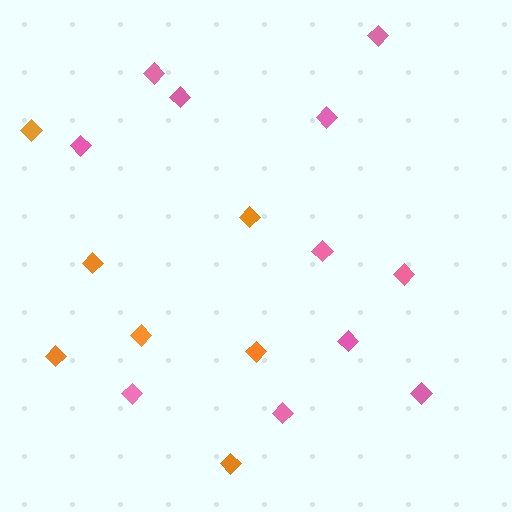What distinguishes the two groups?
There are 2 groups: one group of pink diamonds (11) and one group of orange diamonds (7).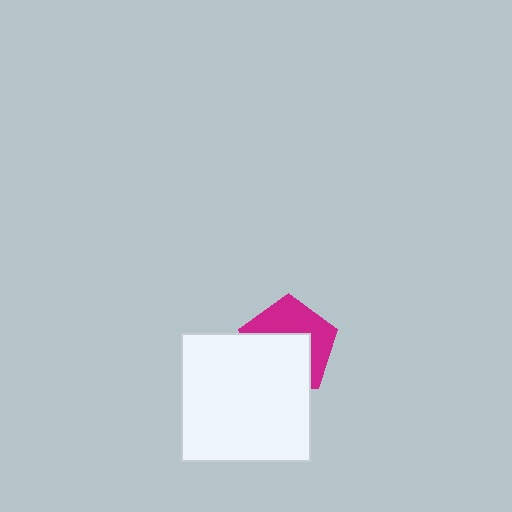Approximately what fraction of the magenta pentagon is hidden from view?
Roughly 53% of the magenta pentagon is hidden behind the white square.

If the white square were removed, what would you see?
You would see the complete magenta pentagon.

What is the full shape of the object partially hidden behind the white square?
The partially hidden object is a magenta pentagon.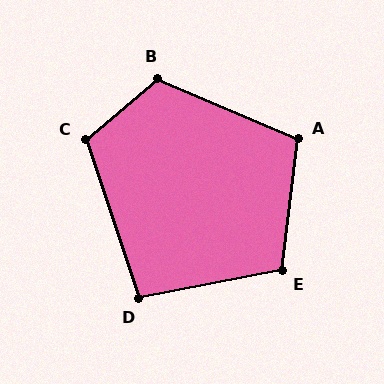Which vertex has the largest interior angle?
B, at approximately 116 degrees.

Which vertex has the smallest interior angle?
D, at approximately 97 degrees.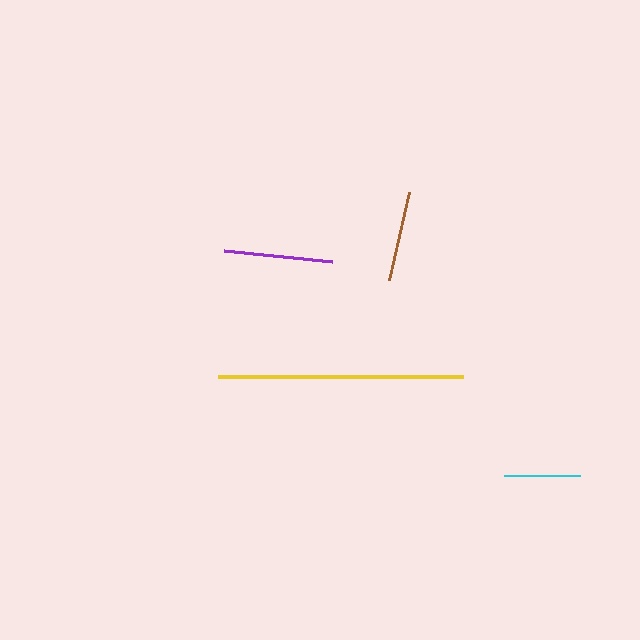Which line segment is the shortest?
The cyan line is the shortest at approximately 76 pixels.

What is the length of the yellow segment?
The yellow segment is approximately 245 pixels long.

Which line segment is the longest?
The yellow line is the longest at approximately 245 pixels.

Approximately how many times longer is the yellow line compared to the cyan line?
The yellow line is approximately 3.2 times the length of the cyan line.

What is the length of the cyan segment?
The cyan segment is approximately 76 pixels long.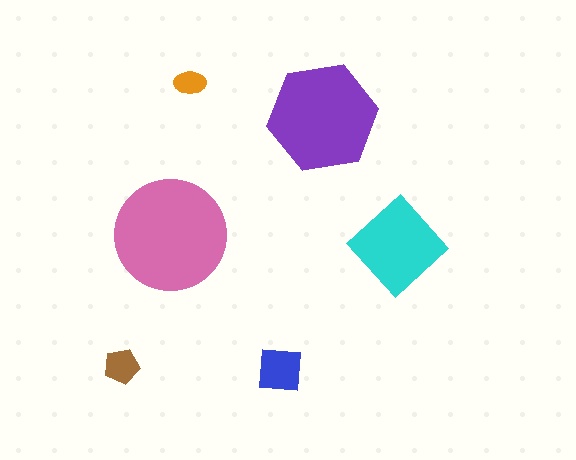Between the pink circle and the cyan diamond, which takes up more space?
The pink circle.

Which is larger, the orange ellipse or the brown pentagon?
The brown pentagon.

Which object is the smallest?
The orange ellipse.